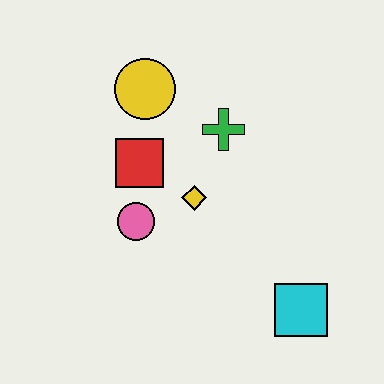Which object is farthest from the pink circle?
The cyan square is farthest from the pink circle.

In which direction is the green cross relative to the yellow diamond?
The green cross is above the yellow diamond.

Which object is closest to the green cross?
The yellow diamond is closest to the green cross.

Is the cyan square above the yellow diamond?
No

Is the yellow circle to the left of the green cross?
Yes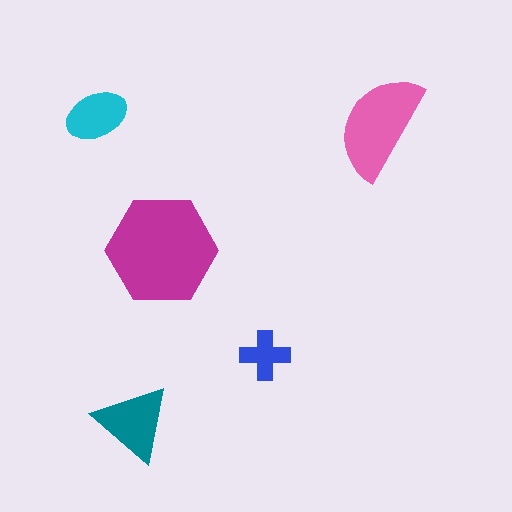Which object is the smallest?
The blue cross.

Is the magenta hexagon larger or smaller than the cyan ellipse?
Larger.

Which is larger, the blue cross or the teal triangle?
The teal triangle.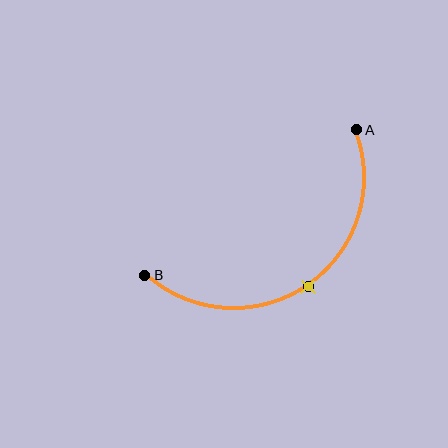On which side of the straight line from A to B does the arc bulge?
The arc bulges below and to the right of the straight line connecting A and B.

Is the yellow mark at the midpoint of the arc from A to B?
Yes. The yellow mark lies on the arc at equal arc-length from both A and B — it is the arc midpoint.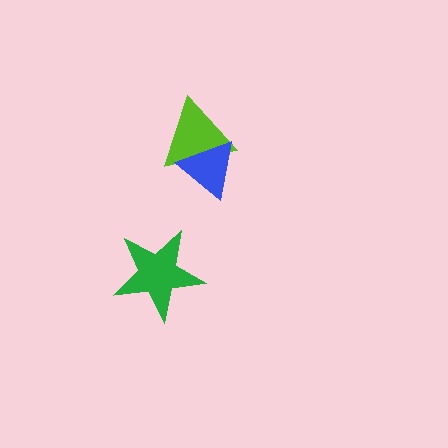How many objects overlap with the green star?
0 objects overlap with the green star.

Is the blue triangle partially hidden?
No, no other shape covers it.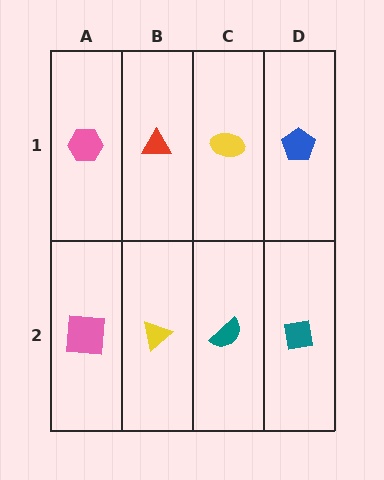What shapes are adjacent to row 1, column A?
A pink square (row 2, column A), a red triangle (row 1, column B).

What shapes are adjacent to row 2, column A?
A pink hexagon (row 1, column A), a yellow triangle (row 2, column B).